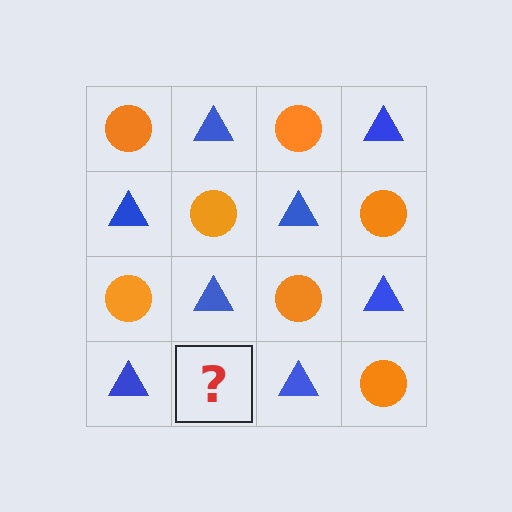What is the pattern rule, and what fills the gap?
The rule is that it alternates orange circle and blue triangle in a checkerboard pattern. The gap should be filled with an orange circle.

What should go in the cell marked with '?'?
The missing cell should contain an orange circle.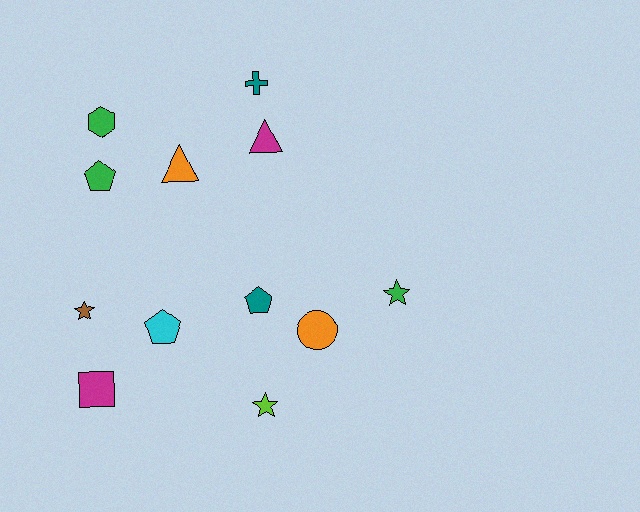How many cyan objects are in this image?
There is 1 cyan object.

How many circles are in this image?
There is 1 circle.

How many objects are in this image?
There are 12 objects.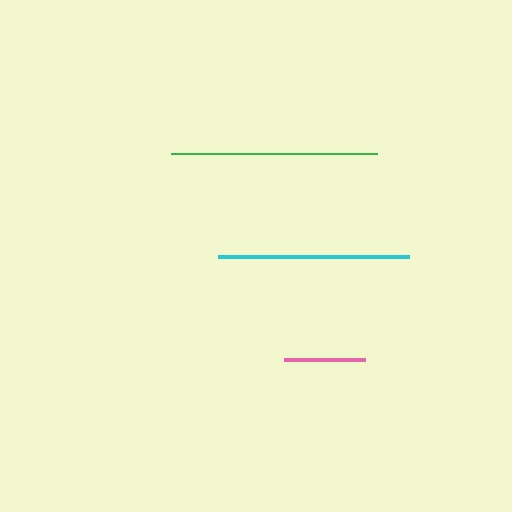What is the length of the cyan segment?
The cyan segment is approximately 191 pixels long.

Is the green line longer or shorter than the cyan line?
The green line is longer than the cyan line.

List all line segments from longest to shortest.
From longest to shortest: green, cyan, pink.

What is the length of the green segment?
The green segment is approximately 206 pixels long.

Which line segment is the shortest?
The pink line is the shortest at approximately 81 pixels.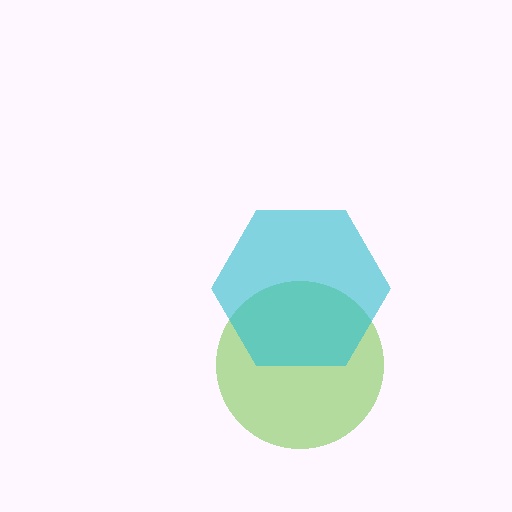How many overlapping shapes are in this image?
There are 2 overlapping shapes in the image.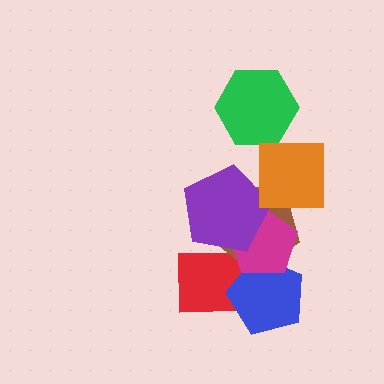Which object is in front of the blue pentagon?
The magenta pentagon is in front of the blue pentagon.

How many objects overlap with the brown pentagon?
5 objects overlap with the brown pentagon.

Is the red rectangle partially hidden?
Yes, it is partially covered by another shape.